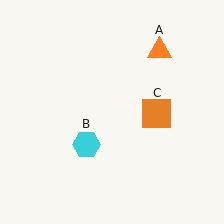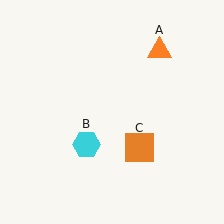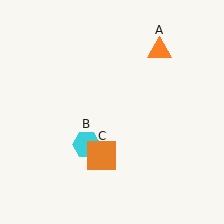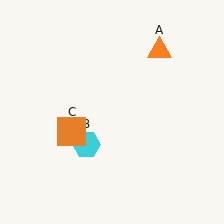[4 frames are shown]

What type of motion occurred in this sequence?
The orange square (object C) rotated clockwise around the center of the scene.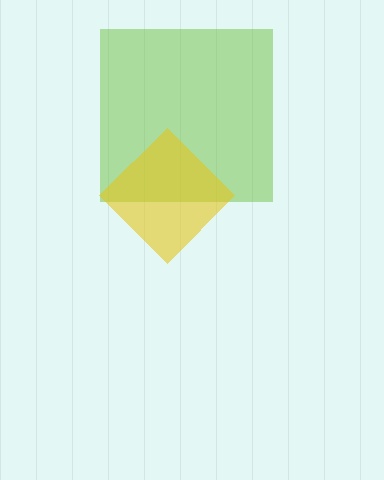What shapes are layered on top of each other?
The layered shapes are: a lime square, a yellow diamond.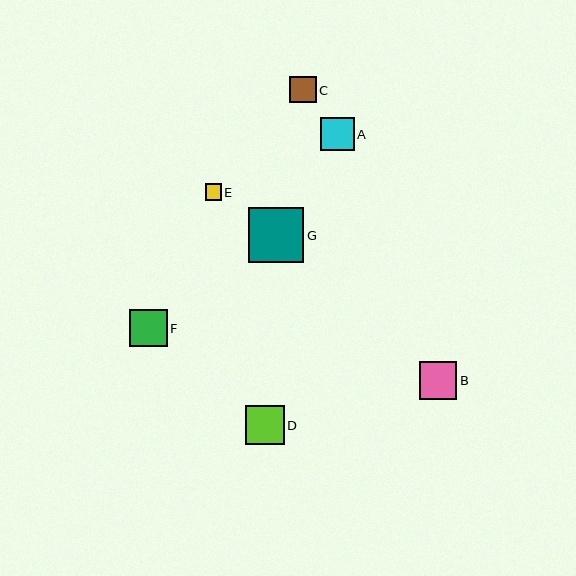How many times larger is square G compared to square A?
Square G is approximately 1.7 times the size of square A.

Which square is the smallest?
Square E is the smallest with a size of approximately 16 pixels.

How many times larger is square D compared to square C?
Square D is approximately 1.4 times the size of square C.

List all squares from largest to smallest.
From largest to smallest: G, D, B, F, A, C, E.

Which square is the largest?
Square G is the largest with a size of approximately 55 pixels.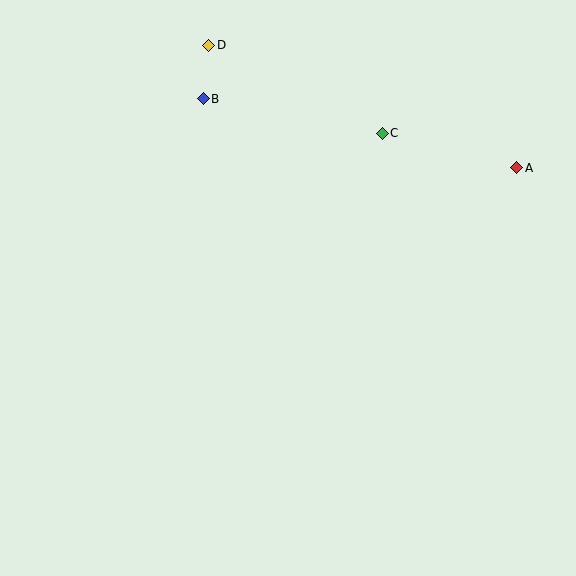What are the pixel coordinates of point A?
Point A is at (517, 168).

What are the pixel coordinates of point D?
Point D is at (209, 45).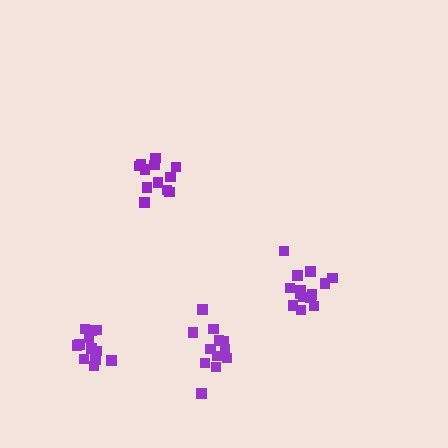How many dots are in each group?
Group 1: 12 dots, Group 2: 12 dots, Group 3: 14 dots, Group 4: 12 dots (50 total).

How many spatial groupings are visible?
There are 4 spatial groupings.